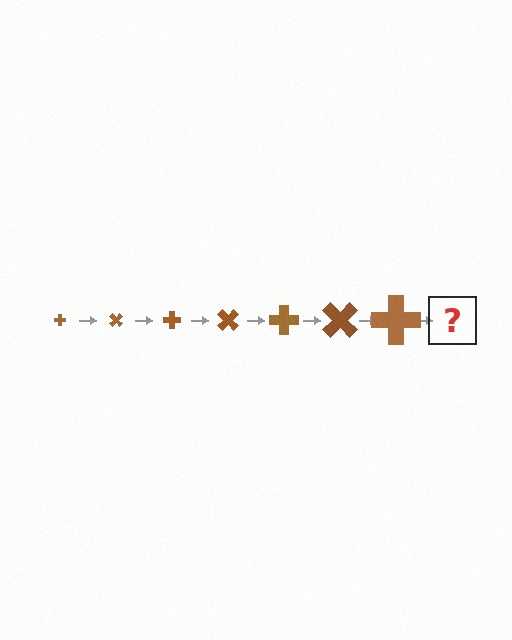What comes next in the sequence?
The next element should be a cross, larger than the previous one and rotated 315 degrees from the start.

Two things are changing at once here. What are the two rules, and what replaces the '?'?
The two rules are that the cross grows larger each step and it rotates 45 degrees each step. The '?' should be a cross, larger than the previous one and rotated 315 degrees from the start.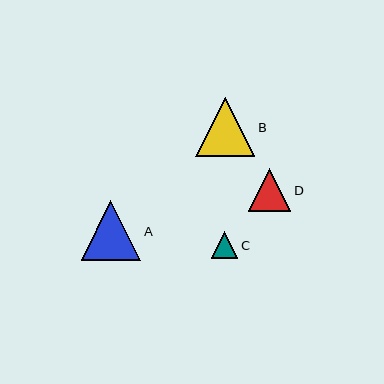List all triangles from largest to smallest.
From largest to smallest: A, B, D, C.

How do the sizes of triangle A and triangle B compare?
Triangle A and triangle B are approximately the same size.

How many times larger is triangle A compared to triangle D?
Triangle A is approximately 1.4 times the size of triangle D.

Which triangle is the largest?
Triangle A is the largest with a size of approximately 60 pixels.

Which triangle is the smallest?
Triangle C is the smallest with a size of approximately 26 pixels.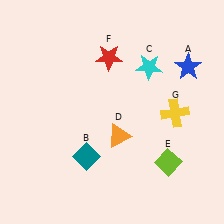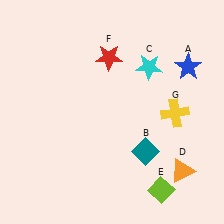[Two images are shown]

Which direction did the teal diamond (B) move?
The teal diamond (B) moved right.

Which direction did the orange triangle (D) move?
The orange triangle (D) moved right.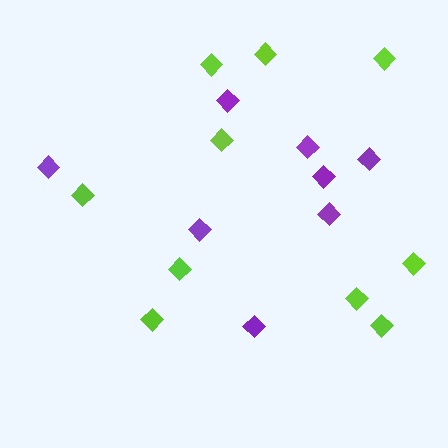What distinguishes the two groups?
There are 2 groups: one group of purple diamonds (8) and one group of lime diamonds (10).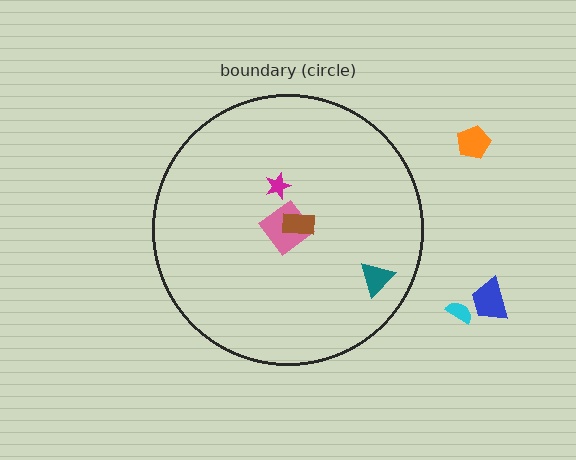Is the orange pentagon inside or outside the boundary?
Outside.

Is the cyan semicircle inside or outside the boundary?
Outside.